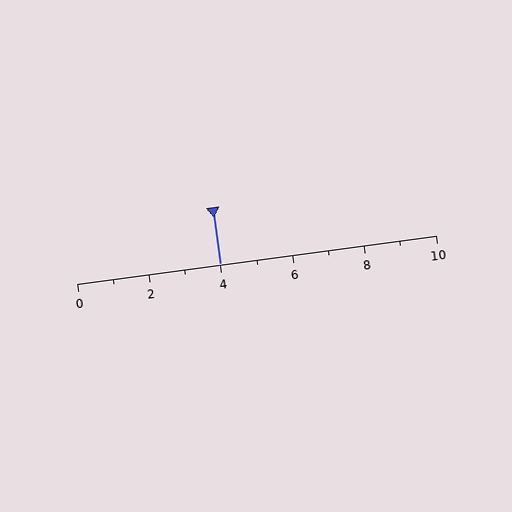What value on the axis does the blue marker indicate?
The marker indicates approximately 4.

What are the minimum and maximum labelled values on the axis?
The axis runs from 0 to 10.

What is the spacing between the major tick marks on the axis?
The major ticks are spaced 2 apart.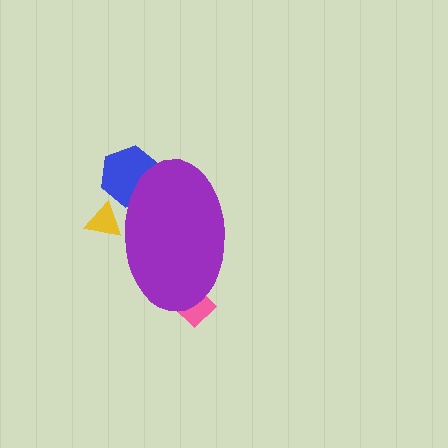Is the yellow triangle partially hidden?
Yes, the yellow triangle is partially hidden behind the purple ellipse.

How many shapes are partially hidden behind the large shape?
3 shapes are partially hidden.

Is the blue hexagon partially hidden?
Yes, the blue hexagon is partially hidden behind the purple ellipse.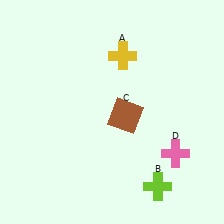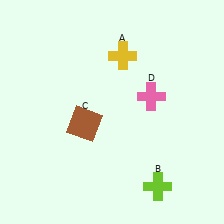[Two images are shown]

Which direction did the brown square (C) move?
The brown square (C) moved left.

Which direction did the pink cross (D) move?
The pink cross (D) moved up.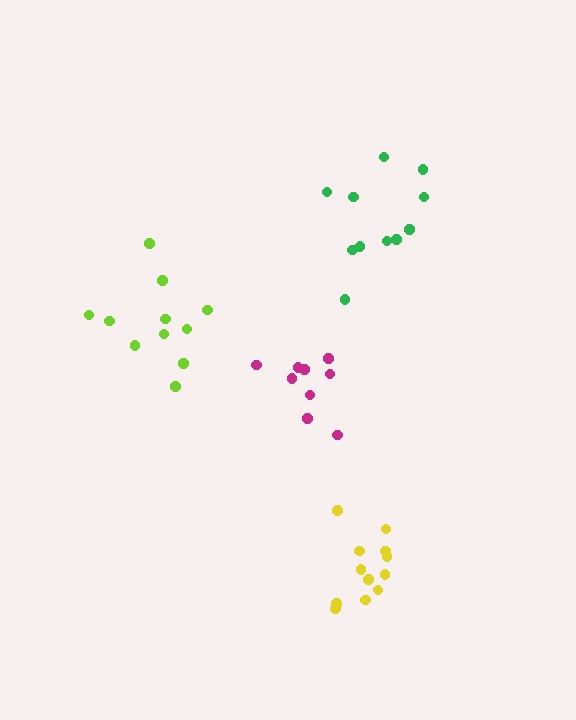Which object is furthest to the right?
The green cluster is rightmost.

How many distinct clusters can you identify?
There are 4 distinct clusters.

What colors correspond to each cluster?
The clusters are colored: magenta, lime, yellow, green.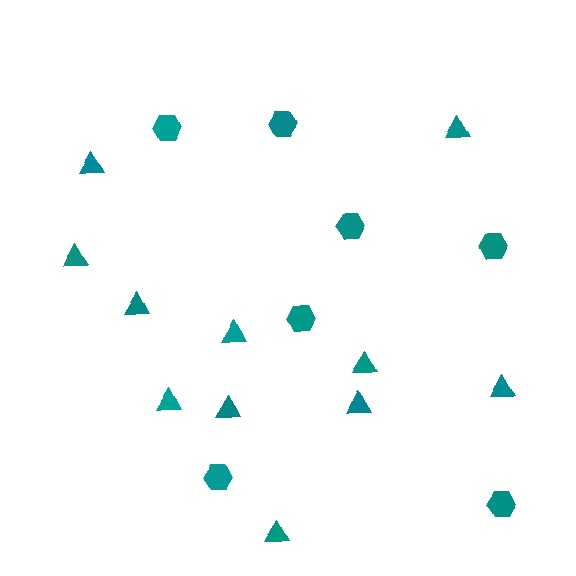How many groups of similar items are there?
There are 2 groups: one group of hexagons (7) and one group of triangles (11).